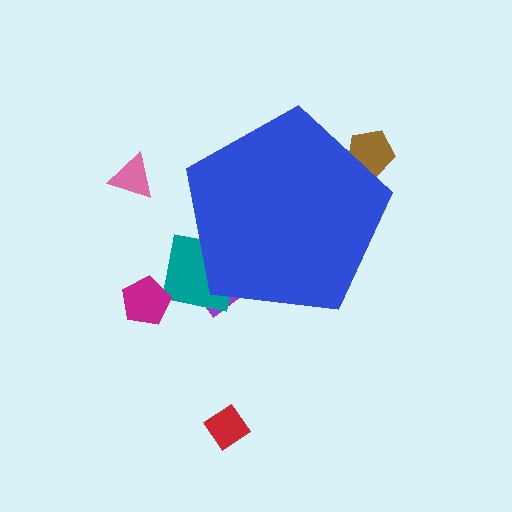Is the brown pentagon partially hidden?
Yes, the brown pentagon is partially hidden behind the blue pentagon.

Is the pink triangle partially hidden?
No, the pink triangle is fully visible.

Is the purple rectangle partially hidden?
Yes, the purple rectangle is partially hidden behind the blue pentagon.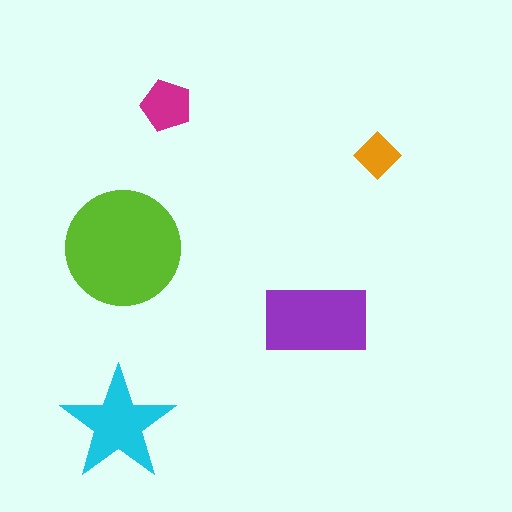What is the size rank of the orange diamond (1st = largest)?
5th.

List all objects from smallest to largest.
The orange diamond, the magenta pentagon, the cyan star, the purple rectangle, the lime circle.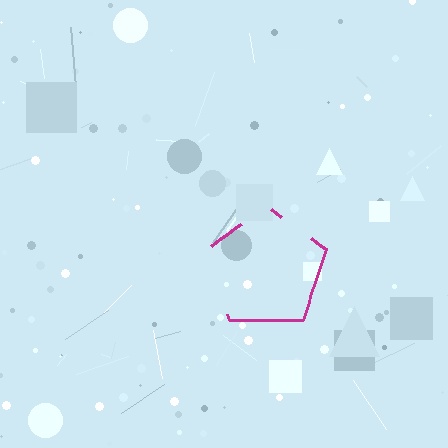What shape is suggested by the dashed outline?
The dashed outline suggests a pentagon.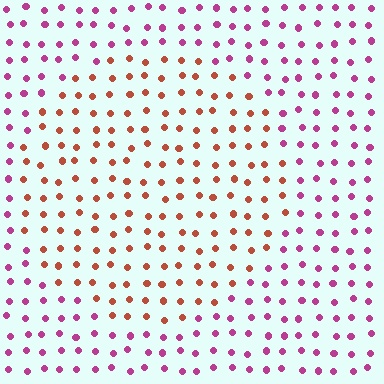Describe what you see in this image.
The image is filled with small magenta elements in a uniform arrangement. A circle-shaped region is visible where the elements are tinted to a slightly different hue, forming a subtle color boundary.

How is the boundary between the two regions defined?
The boundary is defined purely by a slight shift in hue (about 50 degrees). Spacing, size, and orientation are identical on both sides.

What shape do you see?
I see a circle.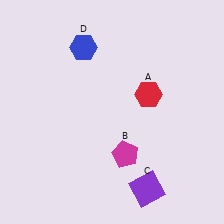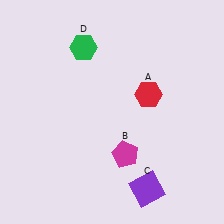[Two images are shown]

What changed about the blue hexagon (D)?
In Image 1, D is blue. In Image 2, it changed to green.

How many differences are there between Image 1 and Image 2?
There is 1 difference between the two images.